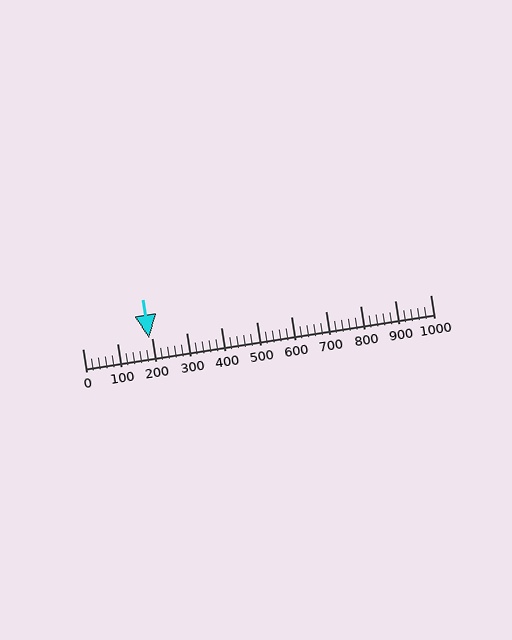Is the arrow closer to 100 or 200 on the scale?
The arrow is closer to 200.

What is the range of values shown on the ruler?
The ruler shows values from 0 to 1000.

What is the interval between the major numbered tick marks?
The major tick marks are spaced 100 units apart.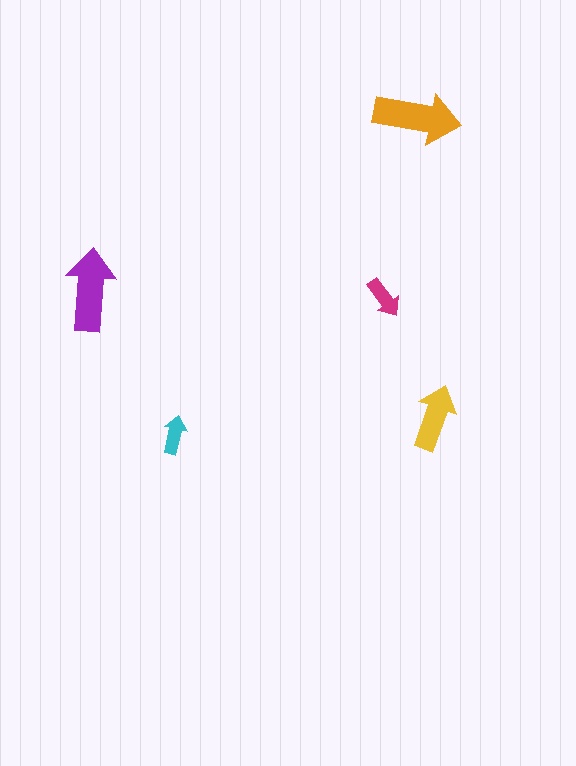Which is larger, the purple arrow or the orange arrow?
The orange one.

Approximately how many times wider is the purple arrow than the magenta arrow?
About 2 times wider.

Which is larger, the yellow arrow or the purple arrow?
The purple one.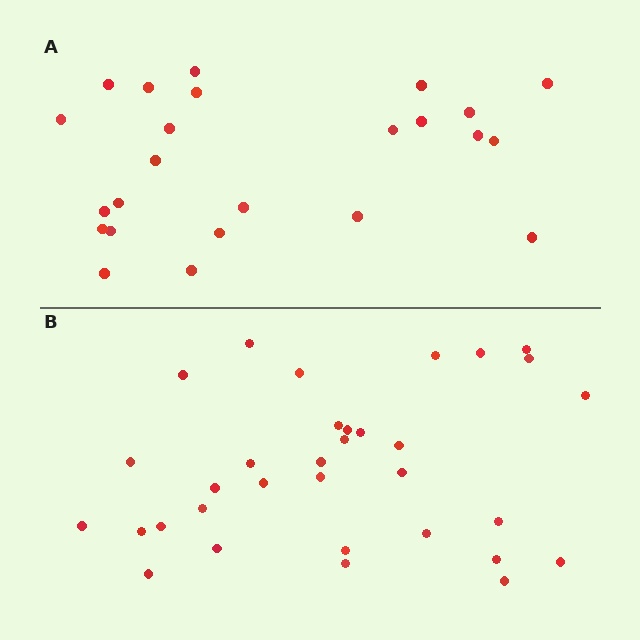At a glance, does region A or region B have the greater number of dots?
Region B (the bottom region) has more dots.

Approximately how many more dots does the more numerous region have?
Region B has roughly 8 or so more dots than region A.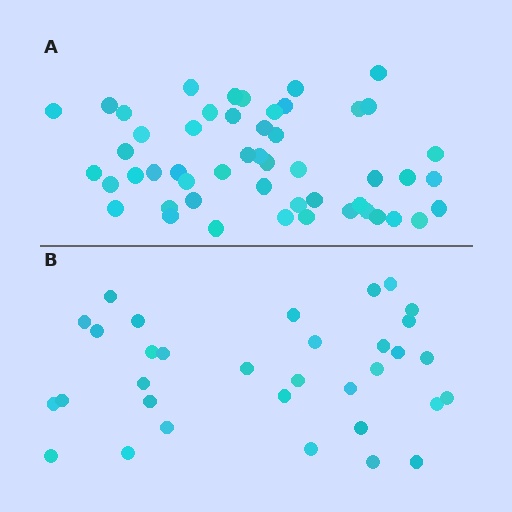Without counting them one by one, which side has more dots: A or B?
Region A (the top region) has more dots.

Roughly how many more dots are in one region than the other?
Region A has approximately 20 more dots than region B.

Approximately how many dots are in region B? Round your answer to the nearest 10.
About 30 dots. (The exact count is 33, which rounds to 30.)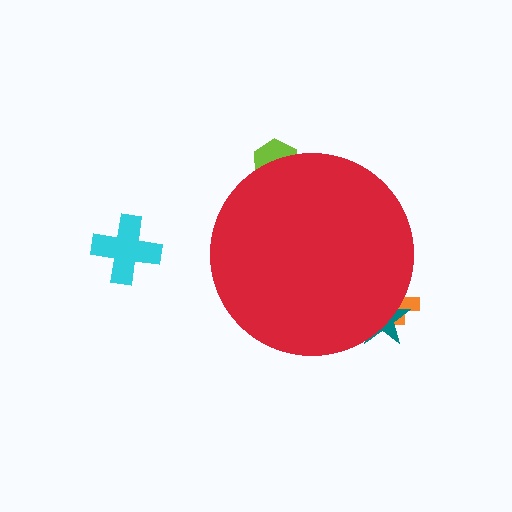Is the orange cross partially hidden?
Yes, the orange cross is partially hidden behind the red circle.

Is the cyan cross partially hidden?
No, the cyan cross is fully visible.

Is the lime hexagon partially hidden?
Yes, the lime hexagon is partially hidden behind the red circle.